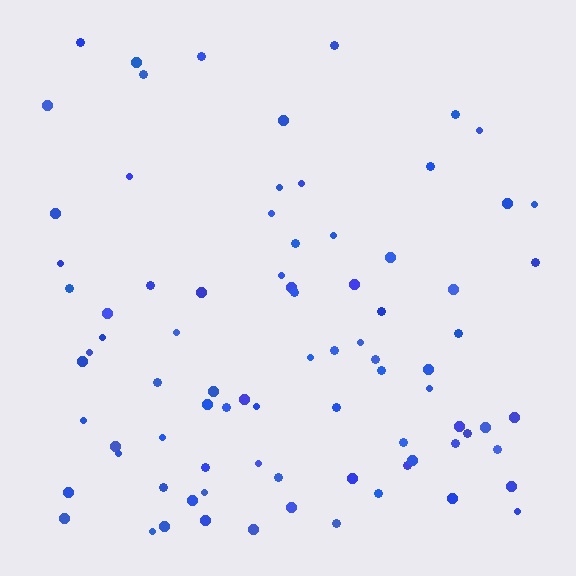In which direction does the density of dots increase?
From top to bottom, with the bottom side densest.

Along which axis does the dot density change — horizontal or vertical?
Vertical.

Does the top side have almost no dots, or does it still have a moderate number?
Still a moderate number, just noticeably fewer than the bottom.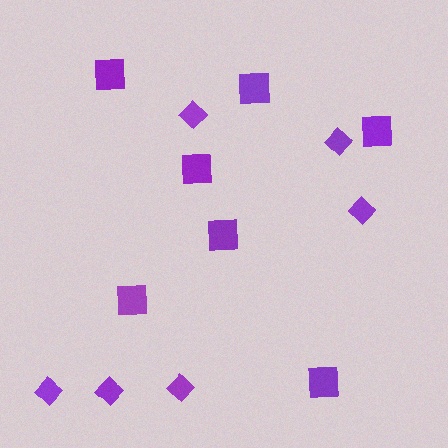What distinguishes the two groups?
There are 2 groups: one group of squares (7) and one group of diamonds (6).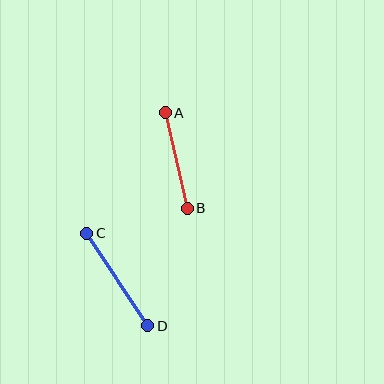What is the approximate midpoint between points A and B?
The midpoint is at approximately (176, 160) pixels.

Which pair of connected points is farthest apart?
Points C and D are farthest apart.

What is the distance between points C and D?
The distance is approximately 110 pixels.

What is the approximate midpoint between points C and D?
The midpoint is at approximately (117, 280) pixels.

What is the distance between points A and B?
The distance is approximately 98 pixels.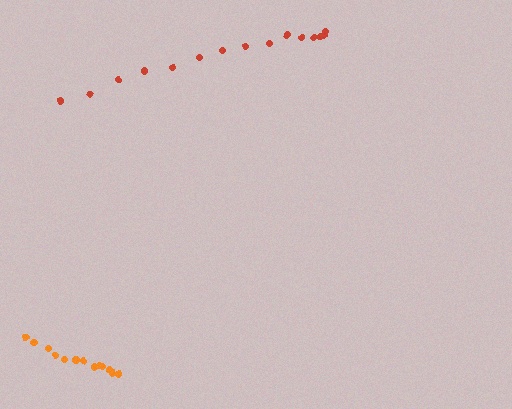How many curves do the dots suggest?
There are 2 distinct paths.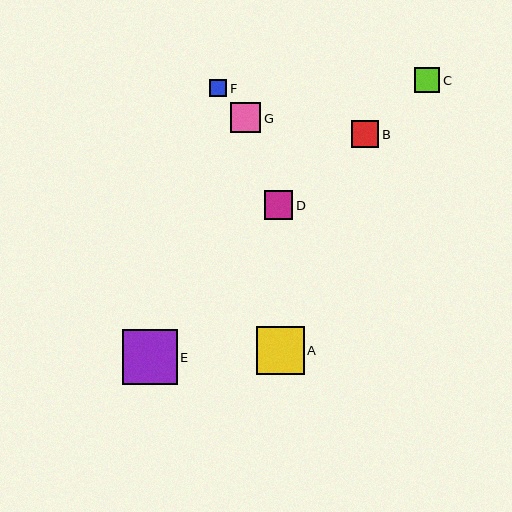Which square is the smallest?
Square F is the smallest with a size of approximately 17 pixels.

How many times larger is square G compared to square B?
Square G is approximately 1.1 times the size of square B.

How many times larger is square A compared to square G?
Square A is approximately 1.6 times the size of square G.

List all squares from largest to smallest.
From largest to smallest: E, A, G, D, B, C, F.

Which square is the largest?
Square E is the largest with a size of approximately 54 pixels.